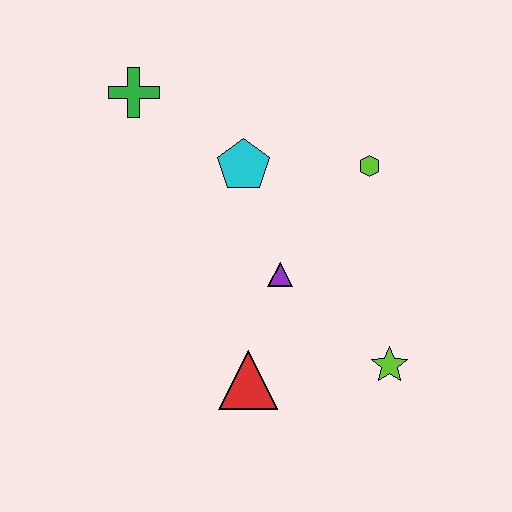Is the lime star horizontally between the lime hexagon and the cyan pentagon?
No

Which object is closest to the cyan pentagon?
The purple triangle is closest to the cyan pentagon.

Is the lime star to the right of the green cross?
Yes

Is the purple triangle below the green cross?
Yes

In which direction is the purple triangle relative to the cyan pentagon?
The purple triangle is below the cyan pentagon.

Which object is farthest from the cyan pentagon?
The lime star is farthest from the cyan pentagon.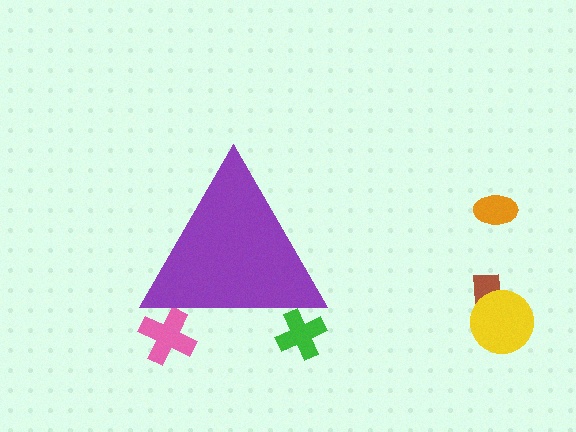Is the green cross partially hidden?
Yes, the green cross is partially hidden behind the purple triangle.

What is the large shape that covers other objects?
A purple triangle.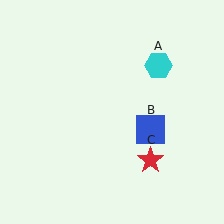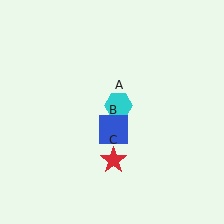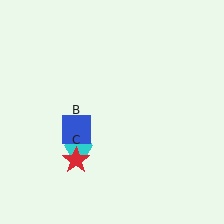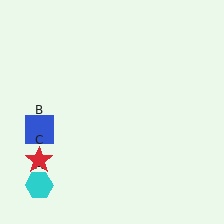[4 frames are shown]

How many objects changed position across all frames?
3 objects changed position: cyan hexagon (object A), blue square (object B), red star (object C).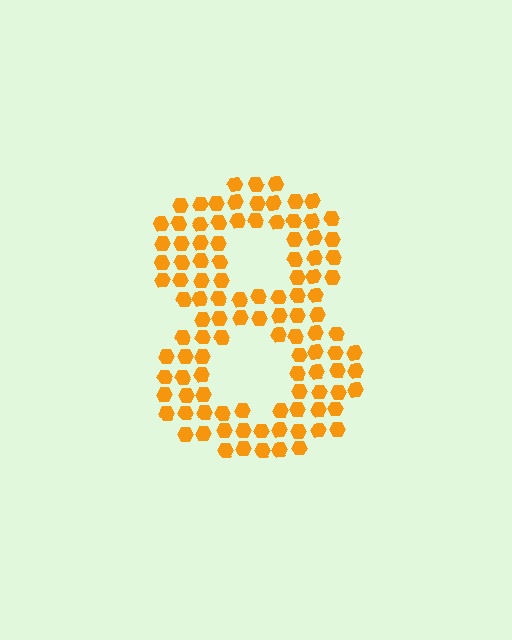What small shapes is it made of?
It is made of small hexagons.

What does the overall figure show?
The overall figure shows the digit 8.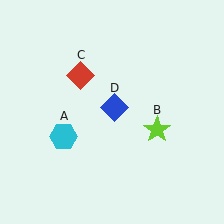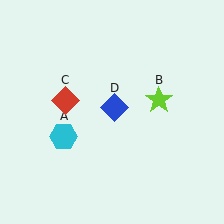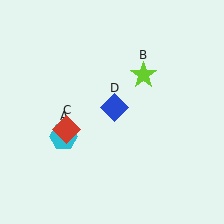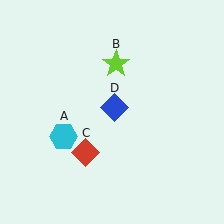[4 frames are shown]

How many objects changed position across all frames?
2 objects changed position: lime star (object B), red diamond (object C).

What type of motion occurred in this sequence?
The lime star (object B), red diamond (object C) rotated counterclockwise around the center of the scene.